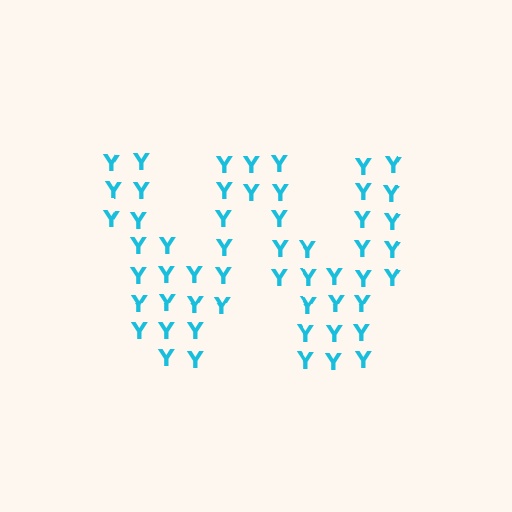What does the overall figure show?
The overall figure shows the letter W.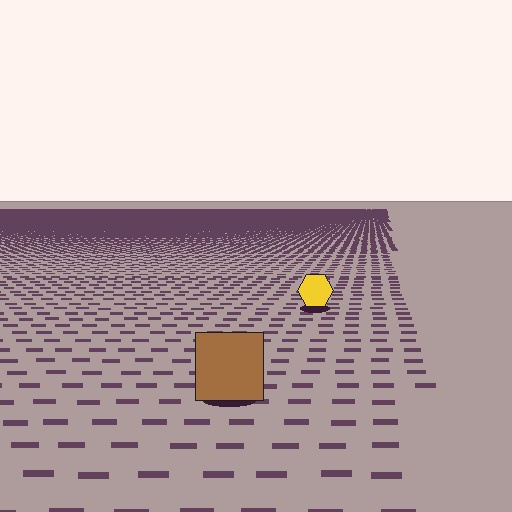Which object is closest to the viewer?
The brown square is closest. The texture marks near it are larger and more spread out.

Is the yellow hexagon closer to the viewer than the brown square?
No. The brown square is closer — you can tell from the texture gradient: the ground texture is coarser near it.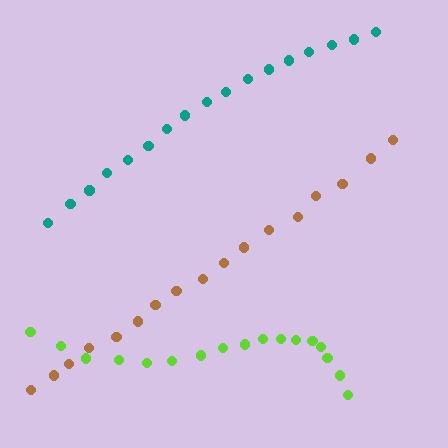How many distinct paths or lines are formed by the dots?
There are 3 distinct paths.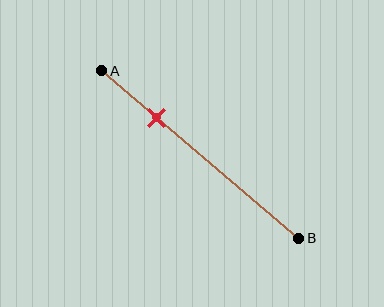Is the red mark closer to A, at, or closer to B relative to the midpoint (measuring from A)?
The red mark is closer to point A than the midpoint of segment AB.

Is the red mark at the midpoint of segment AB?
No, the mark is at about 30% from A, not at the 50% midpoint.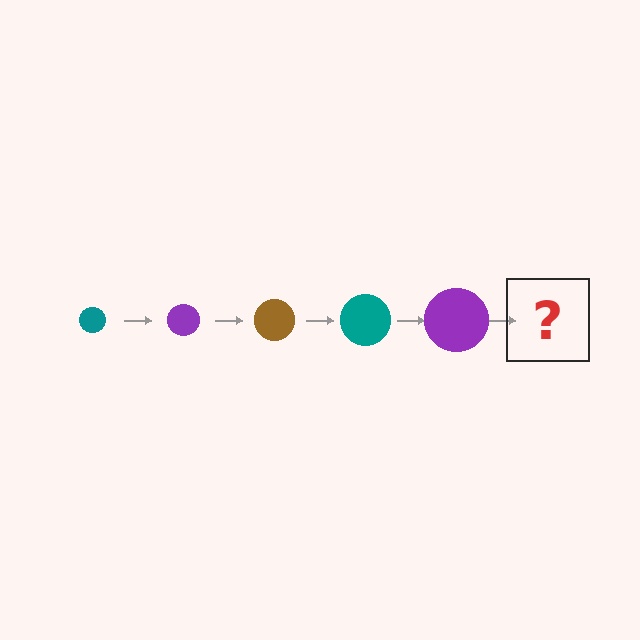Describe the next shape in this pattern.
It should be a brown circle, larger than the previous one.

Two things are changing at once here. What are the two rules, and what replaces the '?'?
The two rules are that the circle grows larger each step and the color cycles through teal, purple, and brown. The '?' should be a brown circle, larger than the previous one.